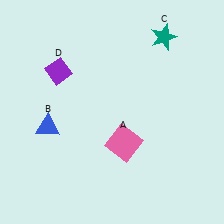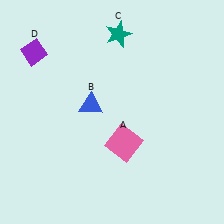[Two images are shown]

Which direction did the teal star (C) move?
The teal star (C) moved left.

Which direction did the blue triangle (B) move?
The blue triangle (B) moved right.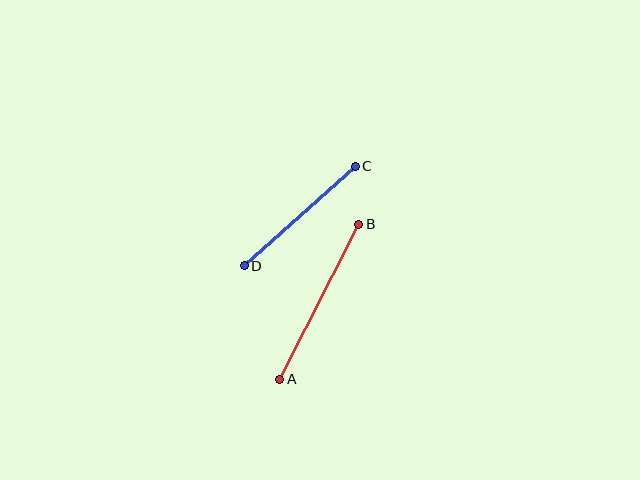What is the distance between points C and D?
The distance is approximately 149 pixels.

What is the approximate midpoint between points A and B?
The midpoint is at approximately (319, 302) pixels.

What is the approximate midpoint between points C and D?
The midpoint is at approximately (300, 216) pixels.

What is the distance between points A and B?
The distance is approximately 174 pixels.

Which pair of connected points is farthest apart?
Points A and B are farthest apart.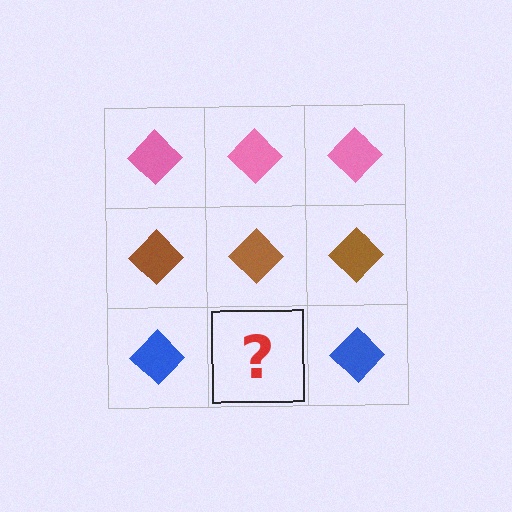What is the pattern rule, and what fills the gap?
The rule is that each row has a consistent color. The gap should be filled with a blue diamond.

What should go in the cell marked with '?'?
The missing cell should contain a blue diamond.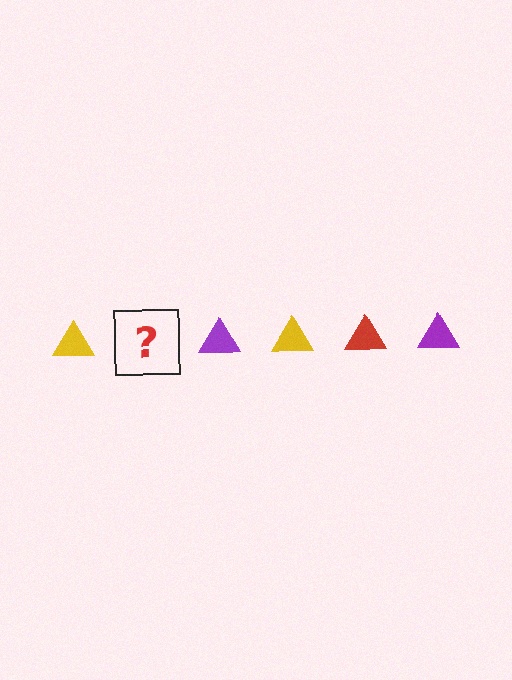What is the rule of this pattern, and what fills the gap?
The rule is that the pattern cycles through yellow, red, purple triangles. The gap should be filled with a red triangle.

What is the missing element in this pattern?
The missing element is a red triangle.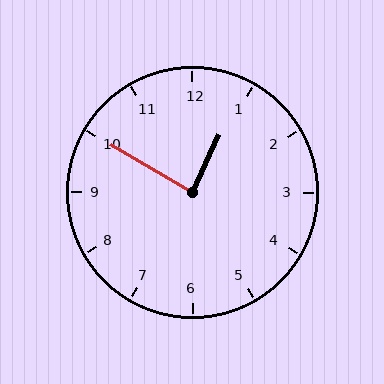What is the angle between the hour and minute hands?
Approximately 85 degrees.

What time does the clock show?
12:50.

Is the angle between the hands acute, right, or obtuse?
It is right.